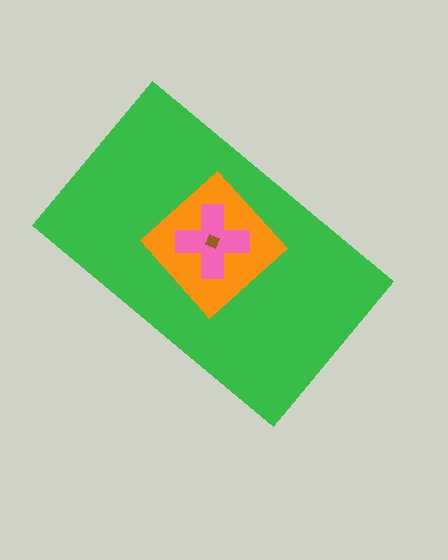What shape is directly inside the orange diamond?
The pink cross.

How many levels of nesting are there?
4.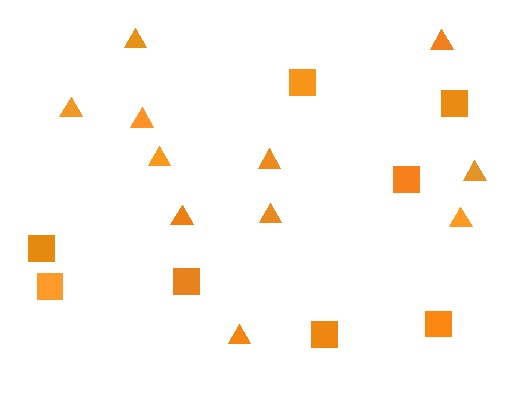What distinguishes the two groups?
There are 2 groups: one group of triangles (11) and one group of squares (8).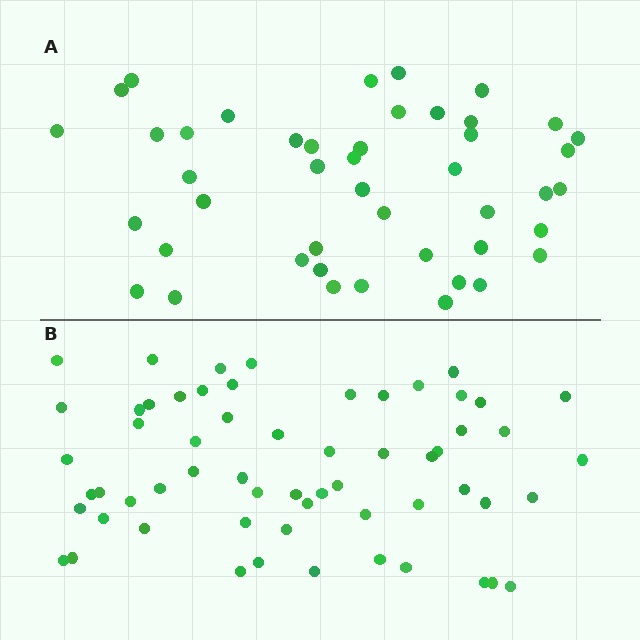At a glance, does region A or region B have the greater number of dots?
Region B (the bottom region) has more dots.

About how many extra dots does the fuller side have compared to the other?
Region B has approximately 15 more dots than region A.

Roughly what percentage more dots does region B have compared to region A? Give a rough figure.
About 35% more.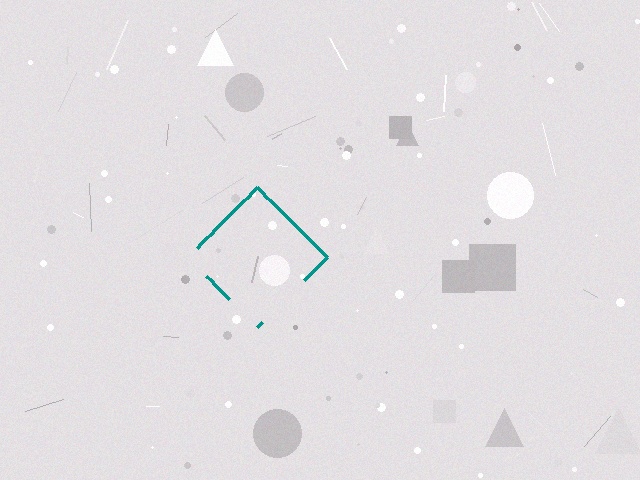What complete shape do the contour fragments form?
The contour fragments form a diamond.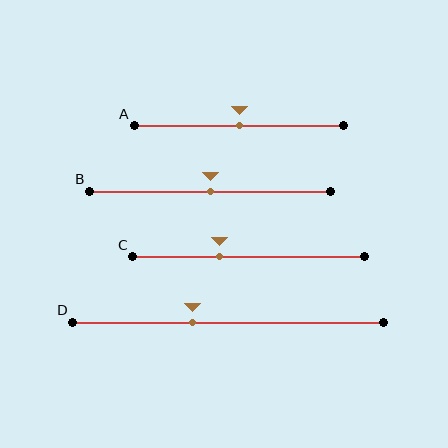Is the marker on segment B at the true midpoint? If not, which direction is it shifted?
Yes, the marker on segment B is at the true midpoint.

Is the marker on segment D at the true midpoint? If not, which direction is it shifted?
No, the marker on segment D is shifted to the left by about 11% of the segment length.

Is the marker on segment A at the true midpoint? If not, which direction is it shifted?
Yes, the marker on segment A is at the true midpoint.